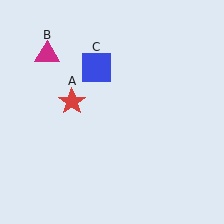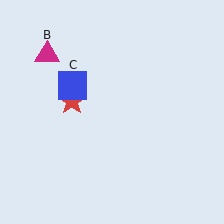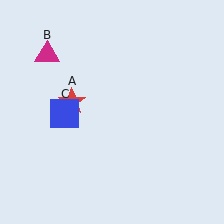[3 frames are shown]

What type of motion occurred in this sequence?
The blue square (object C) rotated counterclockwise around the center of the scene.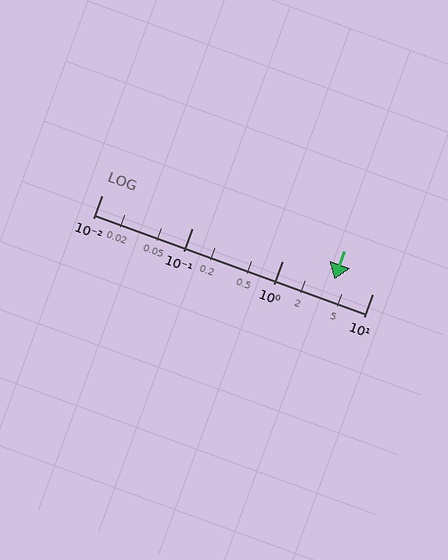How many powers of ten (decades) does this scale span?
The scale spans 3 decades, from 0.01 to 10.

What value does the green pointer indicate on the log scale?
The pointer indicates approximately 3.8.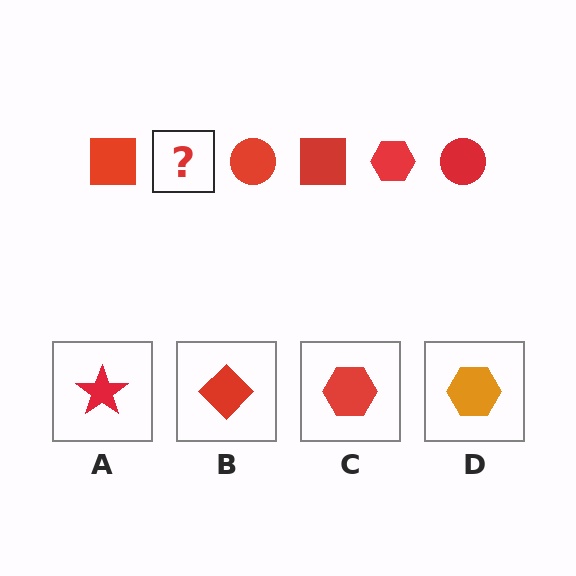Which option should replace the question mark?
Option C.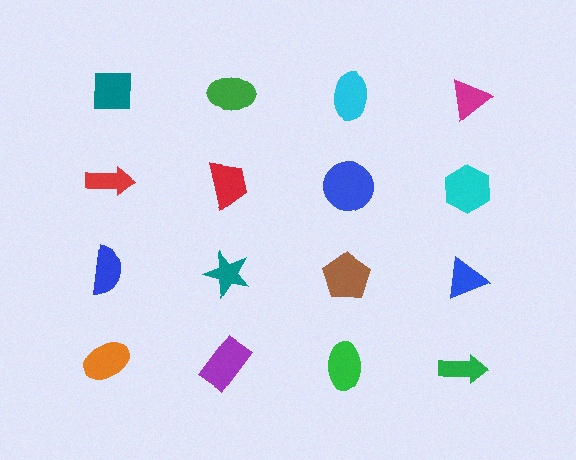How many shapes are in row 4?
4 shapes.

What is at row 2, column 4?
A cyan hexagon.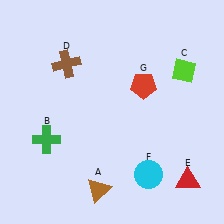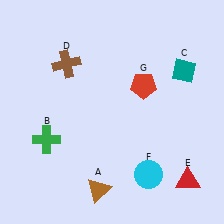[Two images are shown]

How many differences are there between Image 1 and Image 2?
There is 1 difference between the two images.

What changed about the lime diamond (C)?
In Image 1, C is lime. In Image 2, it changed to teal.